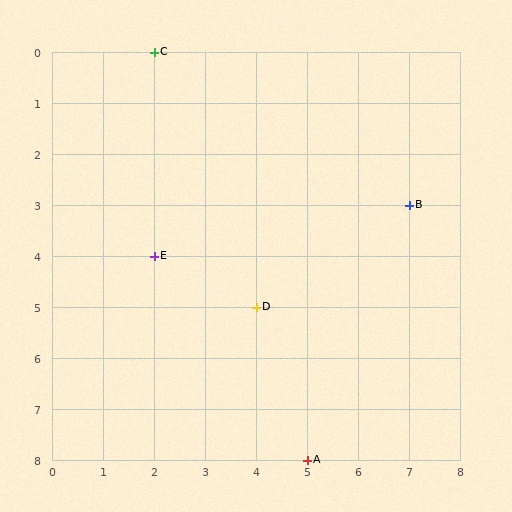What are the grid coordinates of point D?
Point D is at grid coordinates (4, 5).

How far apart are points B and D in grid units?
Points B and D are 3 columns and 2 rows apart (about 3.6 grid units diagonally).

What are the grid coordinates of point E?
Point E is at grid coordinates (2, 4).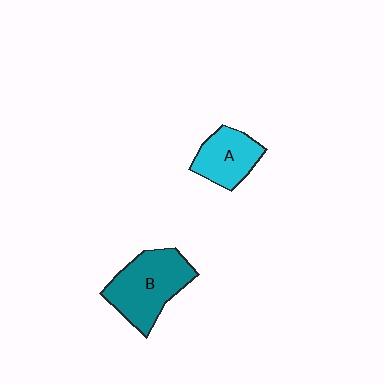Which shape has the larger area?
Shape B (teal).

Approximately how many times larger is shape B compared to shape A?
Approximately 1.5 times.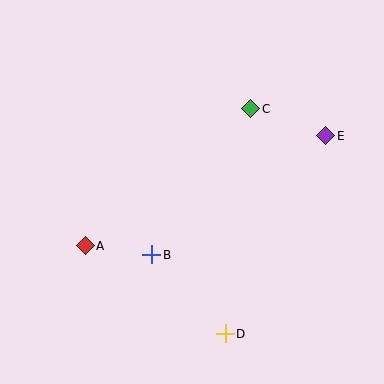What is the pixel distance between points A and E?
The distance between A and E is 265 pixels.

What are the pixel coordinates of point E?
Point E is at (326, 136).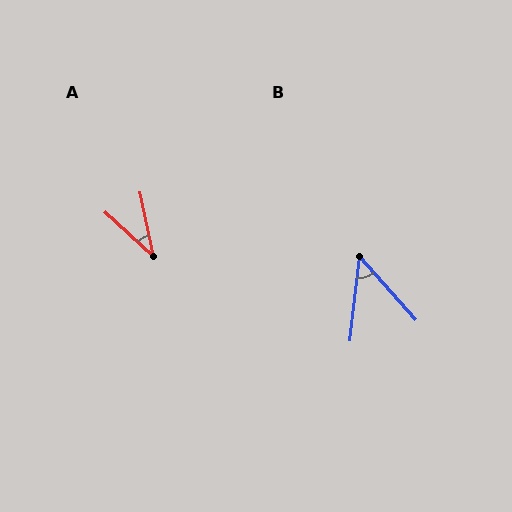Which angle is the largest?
B, at approximately 48 degrees.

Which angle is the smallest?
A, at approximately 36 degrees.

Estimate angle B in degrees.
Approximately 48 degrees.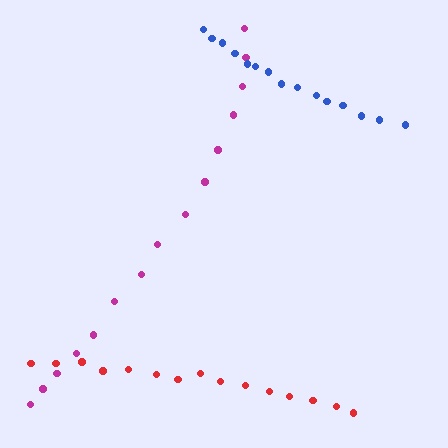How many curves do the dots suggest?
There are 3 distinct paths.